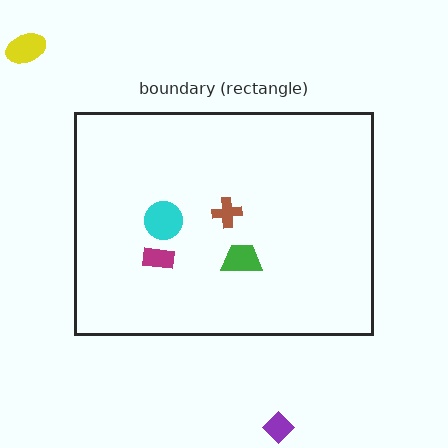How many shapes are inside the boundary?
4 inside, 2 outside.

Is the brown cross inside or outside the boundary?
Inside.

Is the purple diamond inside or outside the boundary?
Outside.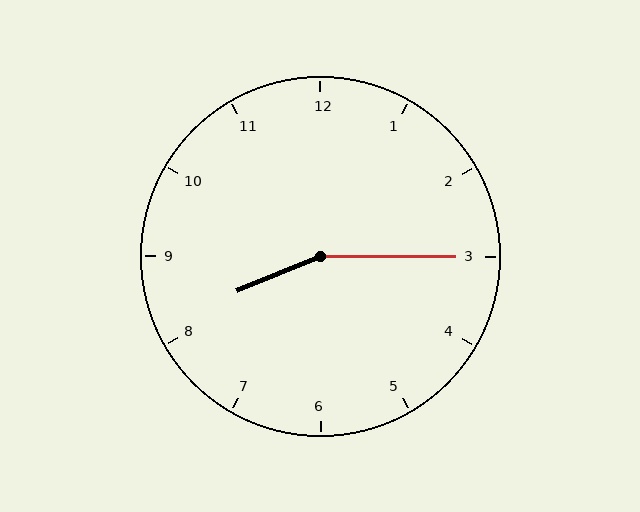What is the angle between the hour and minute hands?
Approximately 158 degrees.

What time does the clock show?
8:15.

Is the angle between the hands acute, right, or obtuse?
It is obtuse.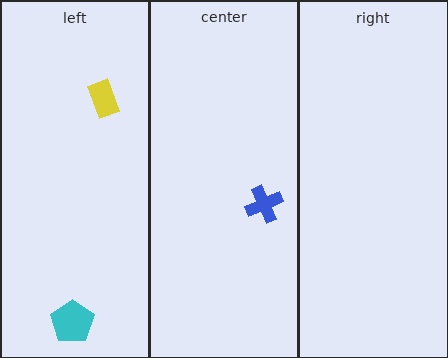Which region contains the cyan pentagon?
The left region.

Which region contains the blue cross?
The center region.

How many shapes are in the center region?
1.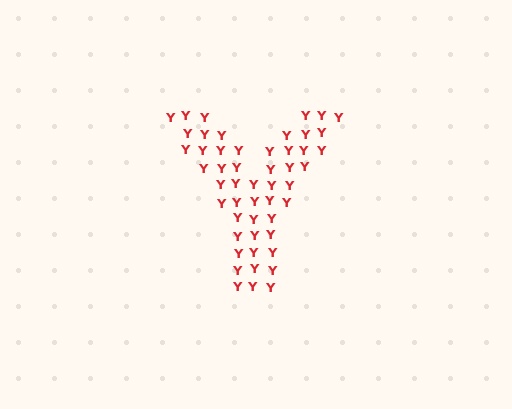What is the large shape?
The large shape is the letter Y.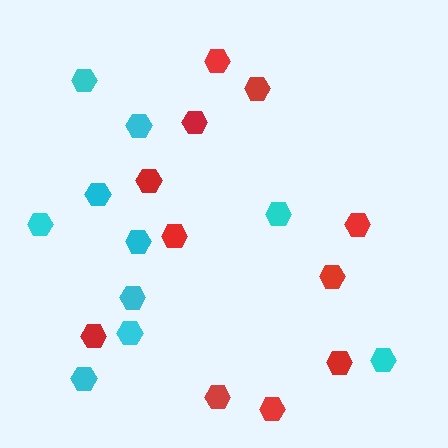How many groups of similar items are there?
There are 2 groups: one group of cyan hexagons (10) and one group of red hexagons (11).